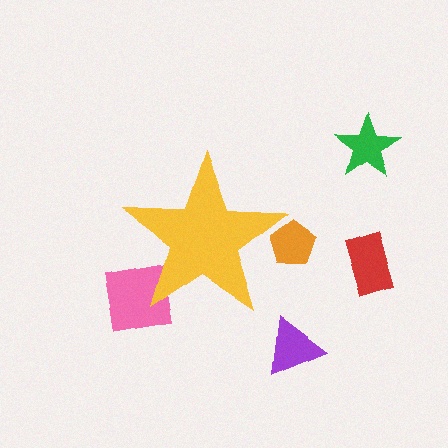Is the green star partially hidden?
No, the green star is fully visible.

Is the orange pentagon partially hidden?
Yes, the orange pentagon is partially hidden behind the yellow star.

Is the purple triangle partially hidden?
No, the purple triangle is fully visible.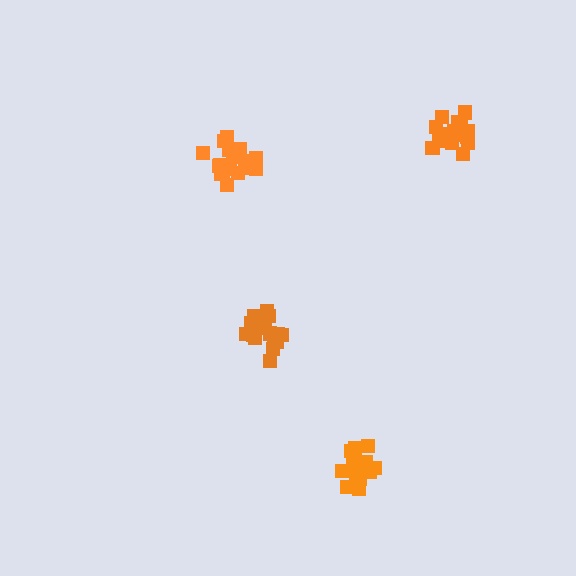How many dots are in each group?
Group 1: 19 dots, Group 2: 19 dots, Group 3: 18 dots, Group 4: 19 dots (75 total).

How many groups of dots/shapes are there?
There are 4 groups.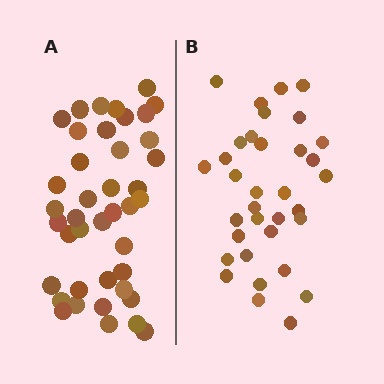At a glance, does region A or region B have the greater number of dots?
Region A (the left region) has more dots.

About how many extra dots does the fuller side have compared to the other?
Region A has roughly 8 or so more dots than region B.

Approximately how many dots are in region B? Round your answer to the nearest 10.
About 30 dots. (The exact count is 34, which rounds to 30.)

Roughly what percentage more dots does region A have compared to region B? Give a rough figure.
About 20% more.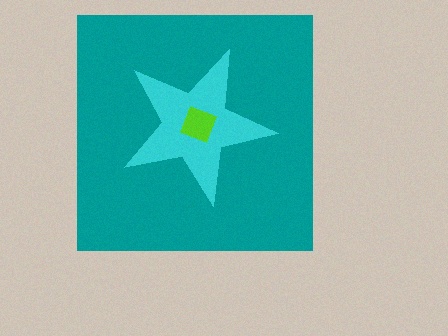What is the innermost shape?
The lime diamond.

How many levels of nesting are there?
3.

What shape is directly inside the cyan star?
The lime diamond.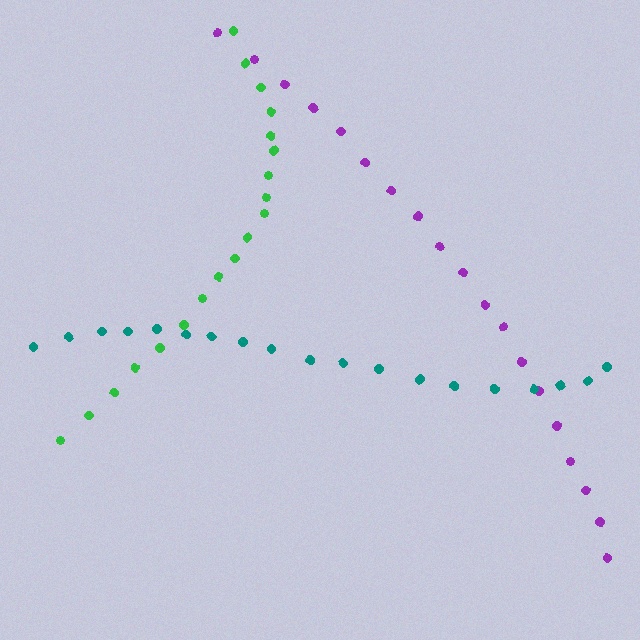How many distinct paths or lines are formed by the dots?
There are 3 distinct paths.